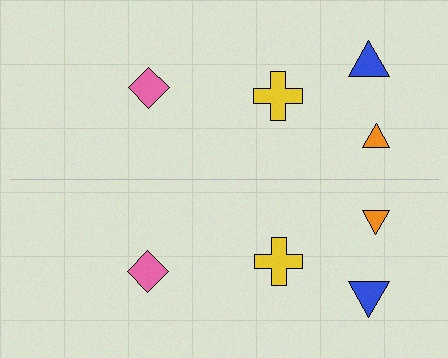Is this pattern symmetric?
Yes, this pattern has bilateral (reflection) symmetry.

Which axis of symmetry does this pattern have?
The pattern has a horizontal axis of symmetry running through the center of the image.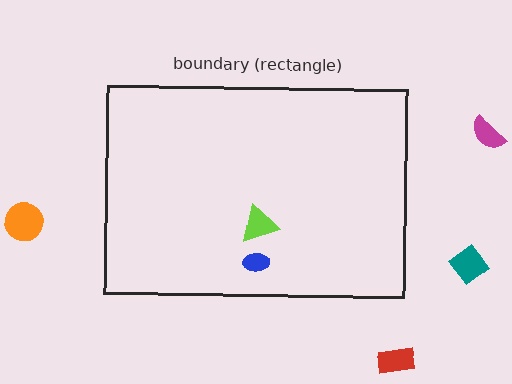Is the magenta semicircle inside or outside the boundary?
Outside.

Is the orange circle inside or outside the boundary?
Outside.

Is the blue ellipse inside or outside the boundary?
Inside.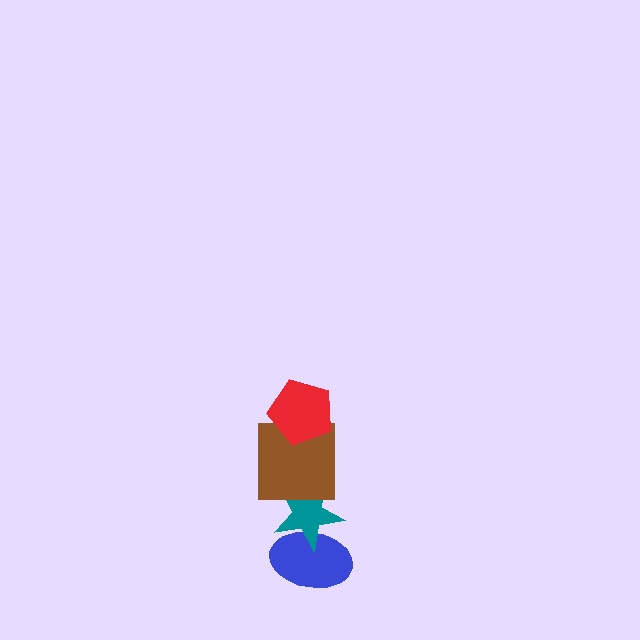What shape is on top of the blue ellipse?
The teal star is on top of the blue ellipse.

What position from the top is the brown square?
The brown square is 2nd from the top.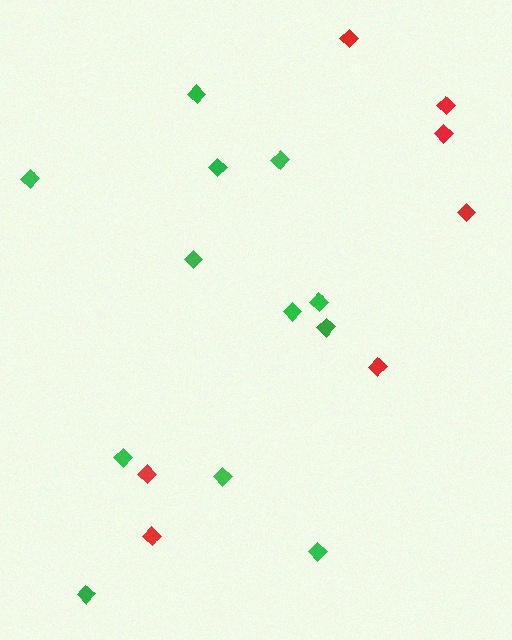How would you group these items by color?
There are 2 groups: one group of green diamonds (12) and one group of red diamonds (7).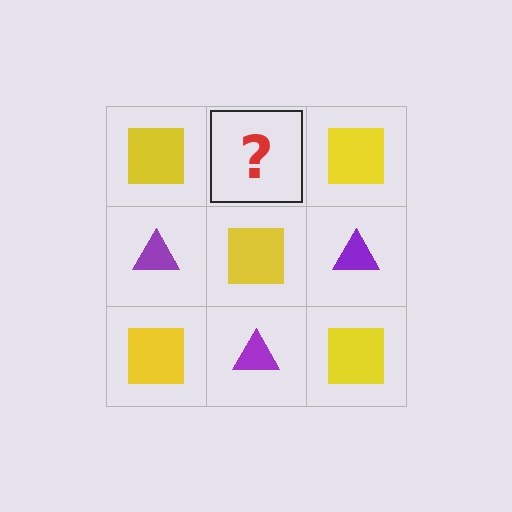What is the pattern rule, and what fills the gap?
The rule is that it alternates yellow square and purple triangle in a checkerboard pattern. The gap should be filled with a purple triangle.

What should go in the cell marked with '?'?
The missing cell should contain a purple triangle.